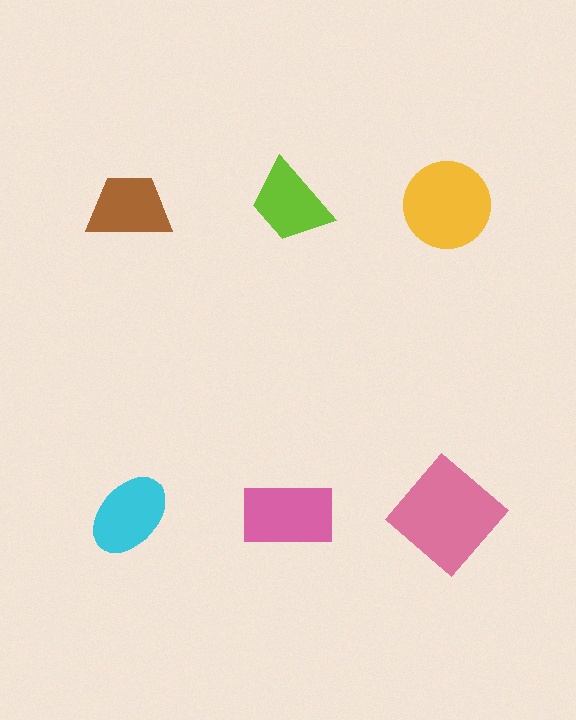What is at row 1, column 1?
A brown trapezoid.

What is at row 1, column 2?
A lime trapezoid.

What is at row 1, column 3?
A yellow circle.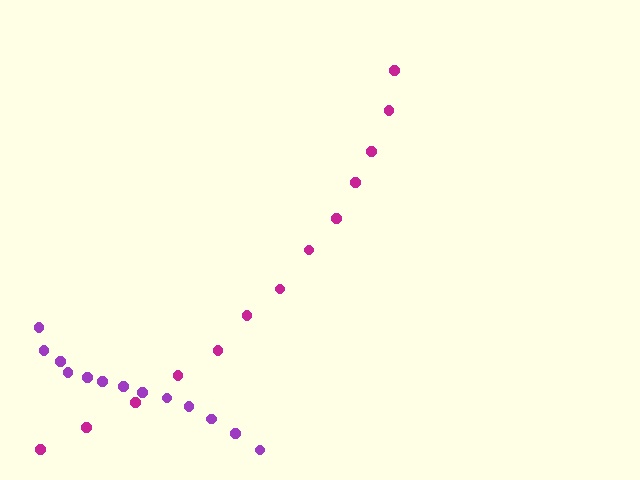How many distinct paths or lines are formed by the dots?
There are 2 distinct paths.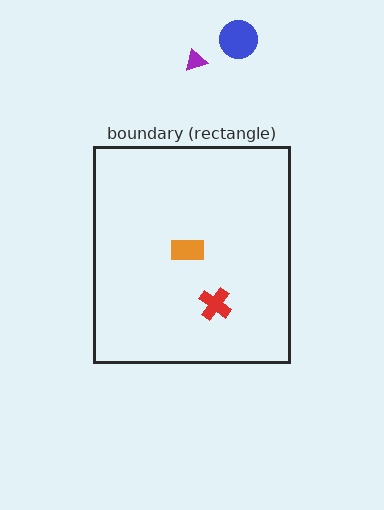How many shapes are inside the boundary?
2 inside, 2 outside.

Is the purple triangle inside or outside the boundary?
Outside.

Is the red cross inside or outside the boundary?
Inside.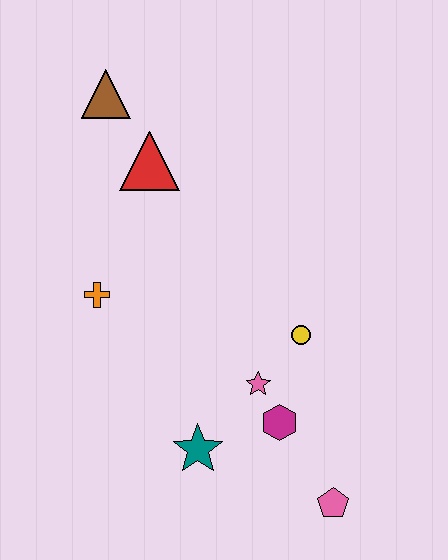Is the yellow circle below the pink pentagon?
No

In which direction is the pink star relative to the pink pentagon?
The pink star is above the pink pentagon.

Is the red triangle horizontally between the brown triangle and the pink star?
Yes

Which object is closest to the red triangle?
The brown triangle is closest to the red triangle.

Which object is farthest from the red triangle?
The pink pentagon is farthest from the red triangle.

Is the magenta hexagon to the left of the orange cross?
No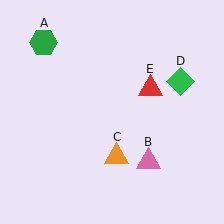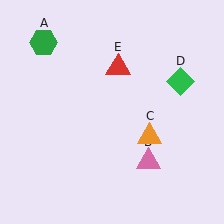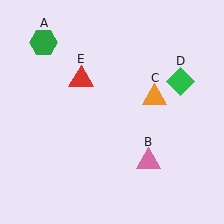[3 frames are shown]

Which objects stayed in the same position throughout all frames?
Green hexagon (object A) and pink triangle (object B) and green diamond (object D) remained stationary.